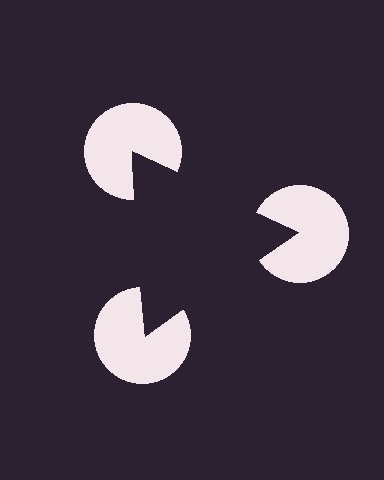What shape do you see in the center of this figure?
An illusory triangle — its edges are inferred from the aligned wedge cuts in the pac-man discs, not physically drawn.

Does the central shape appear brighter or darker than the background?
It typically appears slightly darker than the background, even though no actual brightness change is drawn.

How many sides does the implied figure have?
3 sides.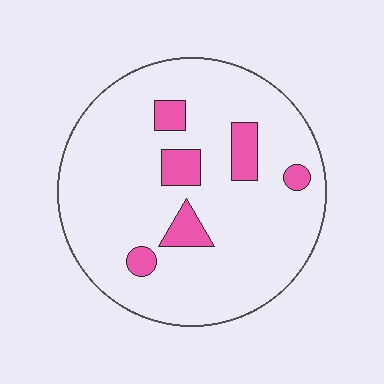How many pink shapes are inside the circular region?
6.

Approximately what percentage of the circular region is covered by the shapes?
Approximately 10%.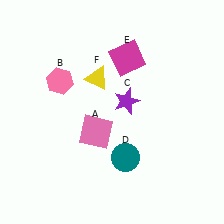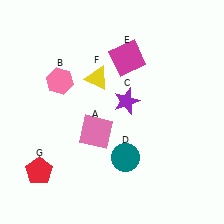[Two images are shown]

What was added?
A red pentagon (G) was added in Image 2.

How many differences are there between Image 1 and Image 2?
There is 1 difference between the two images.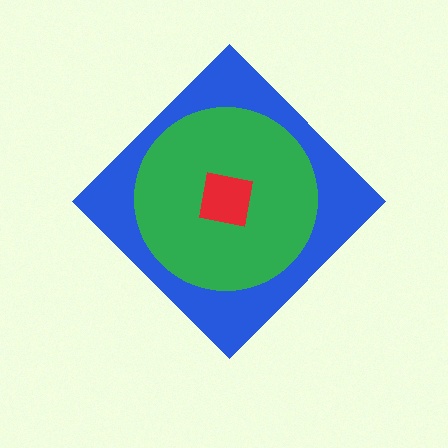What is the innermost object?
The red square.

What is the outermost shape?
The blue diamond.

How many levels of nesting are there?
3.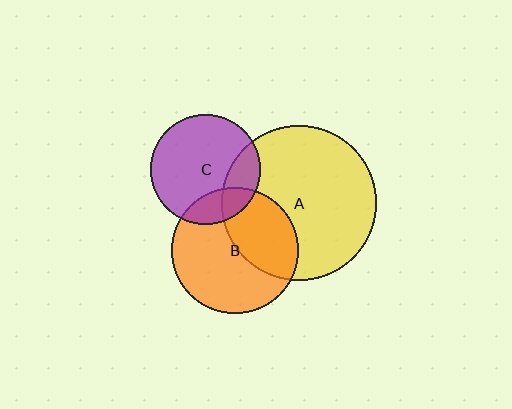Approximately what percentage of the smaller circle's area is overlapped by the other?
Approximately 20%.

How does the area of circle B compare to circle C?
Approximately 1.3 times.